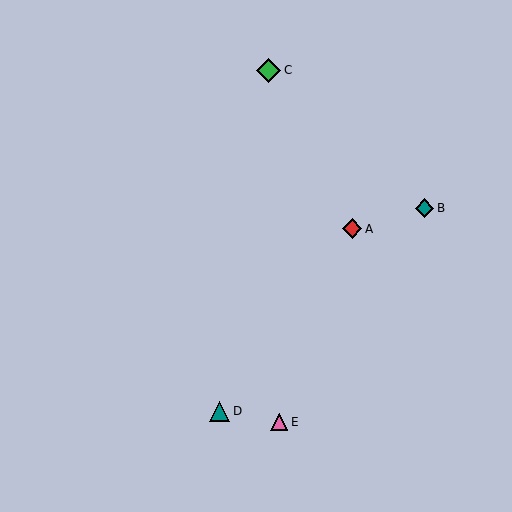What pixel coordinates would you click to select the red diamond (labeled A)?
Click at (352, 229) to select the red diamond A.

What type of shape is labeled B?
Shape B is a teal diamond.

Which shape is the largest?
The green diamond (labeled C) is the largest.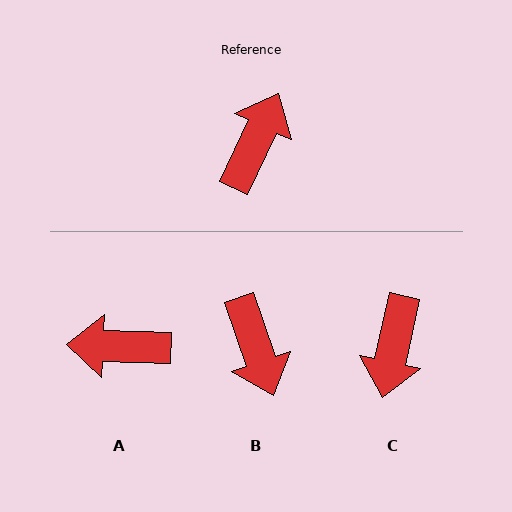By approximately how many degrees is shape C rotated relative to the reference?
Approximately 167 degrees clockwise.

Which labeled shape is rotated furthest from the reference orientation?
C, about 167 degrees away.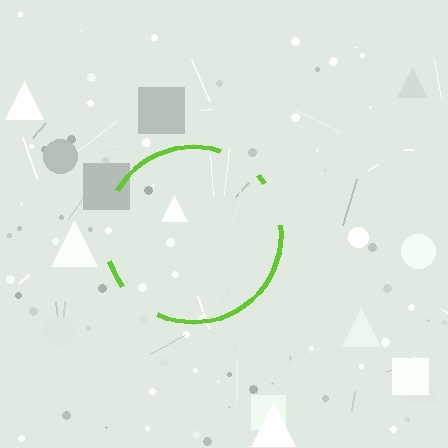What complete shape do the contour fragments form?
The contour fragments form a circle.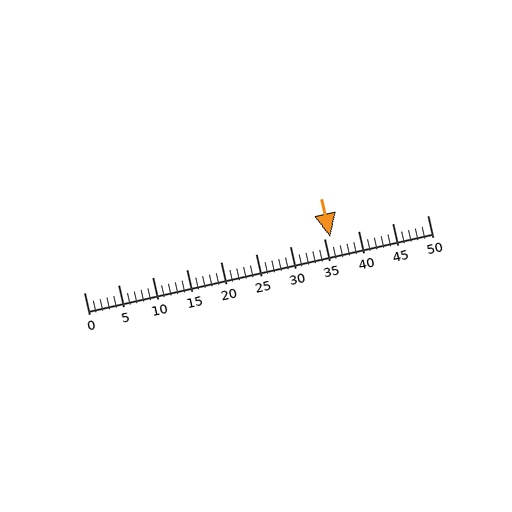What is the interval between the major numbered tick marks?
The major tick marks are spaced 5 units apart.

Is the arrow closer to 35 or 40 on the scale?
The arrow is closer to 35.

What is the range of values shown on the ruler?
The ruler shows values from 0 to 50.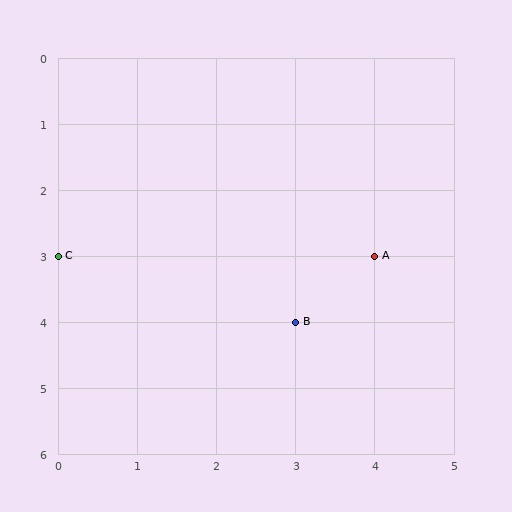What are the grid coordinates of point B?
Point B is at grid coordinates (3, 4).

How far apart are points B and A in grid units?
Points B and A are 1 column and 1 row apart (about 1.4 grid units diagonally).